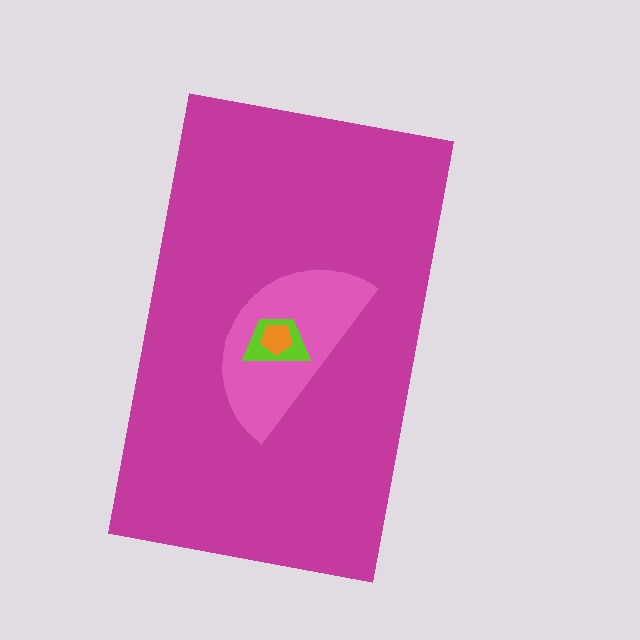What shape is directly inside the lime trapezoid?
The orange pentagon.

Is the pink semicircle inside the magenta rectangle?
Yes.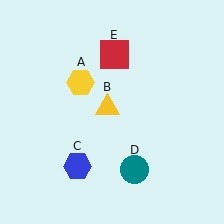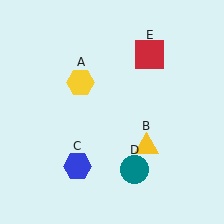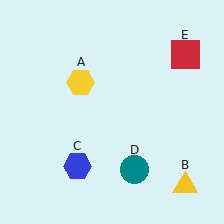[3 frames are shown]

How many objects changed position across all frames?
2 objects changed position: yellow triangle (object B), red square (object E).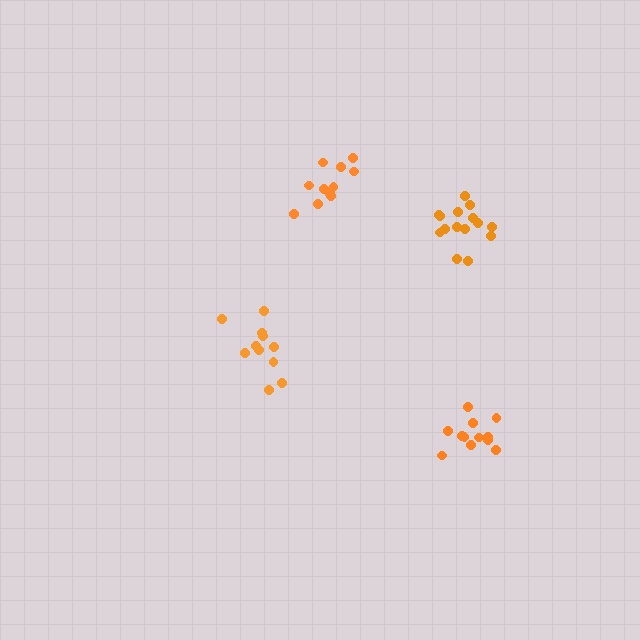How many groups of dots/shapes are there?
There are 4 groups.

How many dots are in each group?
Group 1: 15 dots, Group 2: 11 dots, Group 3: 12 dots, Group 4: 12 dots (50 total).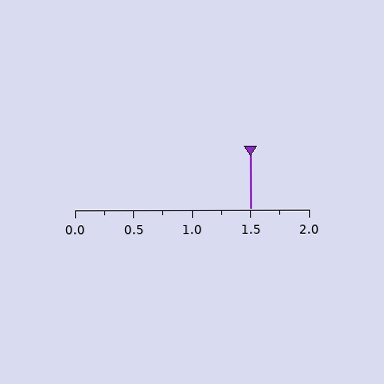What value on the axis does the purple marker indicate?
The marker indicates approximately 1.5.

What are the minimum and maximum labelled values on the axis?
The axis runs from 0.0 to 2.0.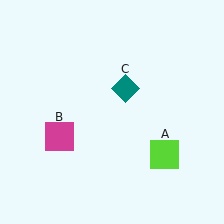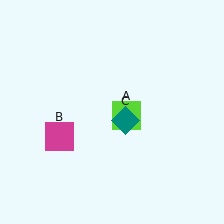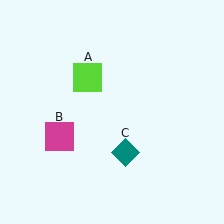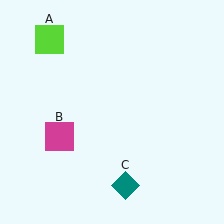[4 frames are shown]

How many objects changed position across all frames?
2 objects changed position: lime square (object A), teal diamond (object C).